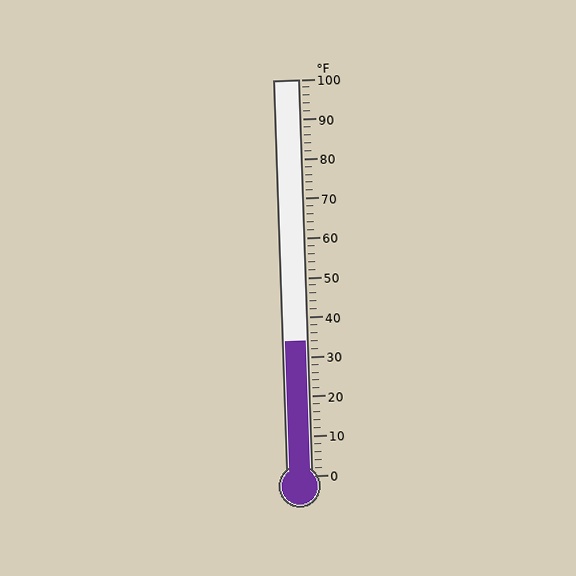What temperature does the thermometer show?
The thermometer shows approximately 34°F.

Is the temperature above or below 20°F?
The temperature is above 20°F.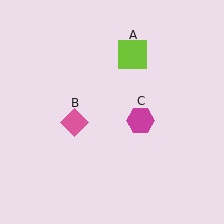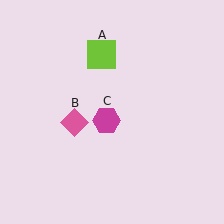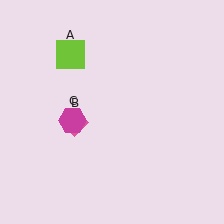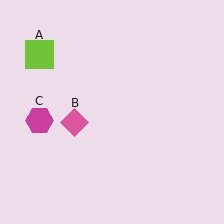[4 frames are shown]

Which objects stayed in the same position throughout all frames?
Pink diamond (object B) remained stationary.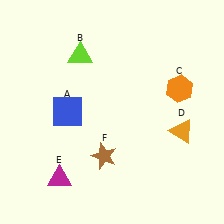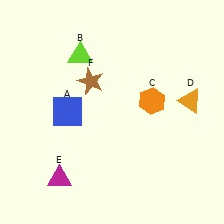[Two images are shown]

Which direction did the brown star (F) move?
The brown star (F) moved up.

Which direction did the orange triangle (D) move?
The orange triangle (D) moved up.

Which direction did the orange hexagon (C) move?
The orange hexagon (C) moved left.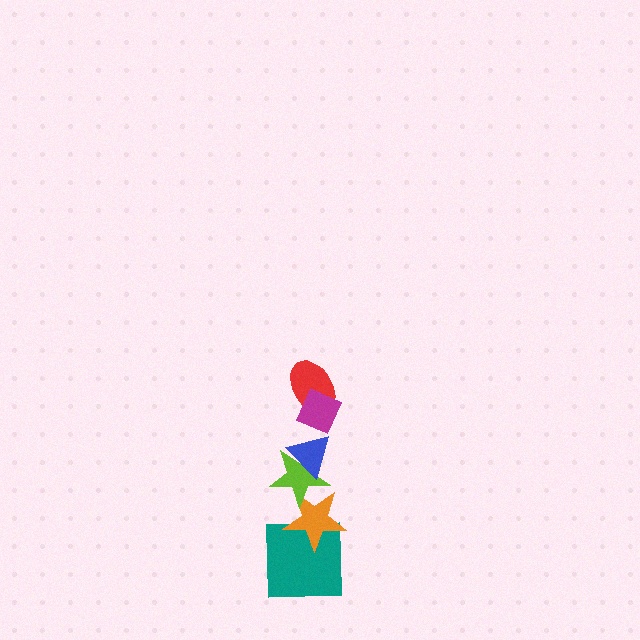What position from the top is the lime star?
The lime star is 4th from the top.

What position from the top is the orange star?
The orange star is 5th from the top.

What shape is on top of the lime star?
The blue triangle is on top of the lime star.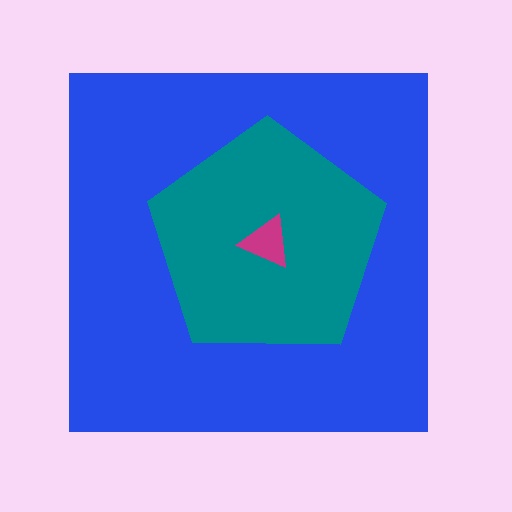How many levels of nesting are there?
3.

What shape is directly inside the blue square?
The teal pentagon.